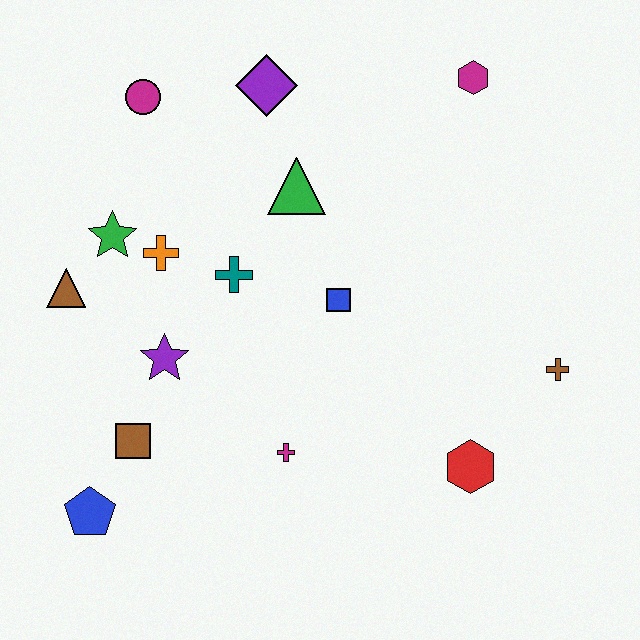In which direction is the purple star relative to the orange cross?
The purple star is below the orange cross.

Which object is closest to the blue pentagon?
The brown square is closest to the blue pentagon.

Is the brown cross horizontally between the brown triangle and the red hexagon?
No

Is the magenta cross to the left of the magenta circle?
No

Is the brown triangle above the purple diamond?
No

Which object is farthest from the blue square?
The blue pentagon is farthest from the blue square.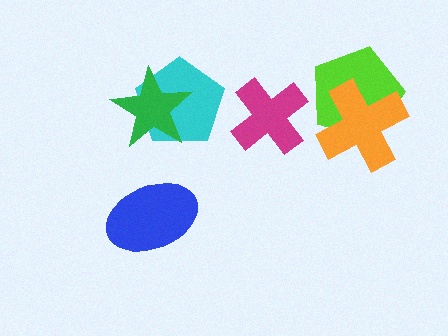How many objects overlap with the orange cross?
1 object overlaps with the orange cross.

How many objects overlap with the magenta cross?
0 objects overlap with the magenta cross.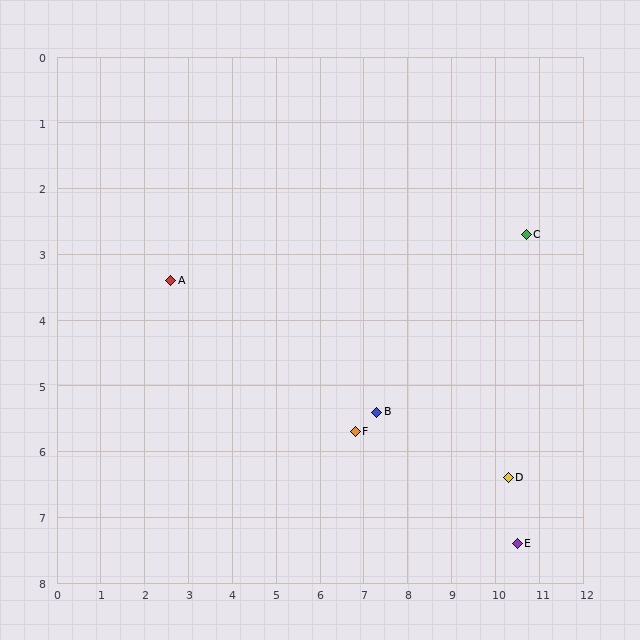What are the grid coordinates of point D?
Point D is at approximately (10.3, 6.4).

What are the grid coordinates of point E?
Point E is at approximately (10.5, 7.4).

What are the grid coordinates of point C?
Point C is at approximately (10.7, 2.7).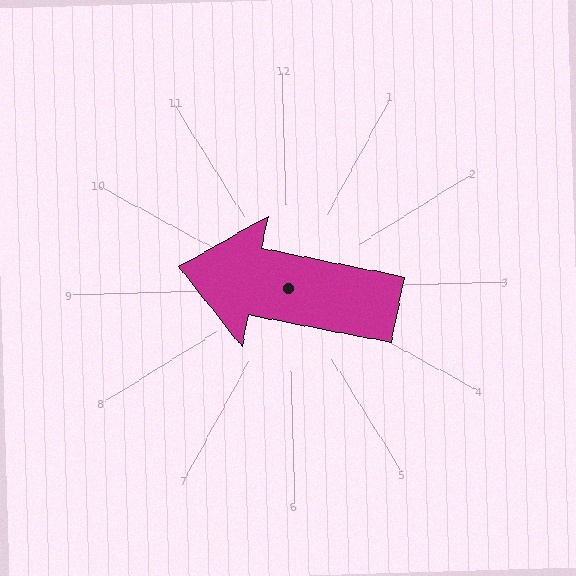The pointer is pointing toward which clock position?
Roughly 9 o'clock.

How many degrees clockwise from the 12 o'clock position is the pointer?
Approximately 283 degrees.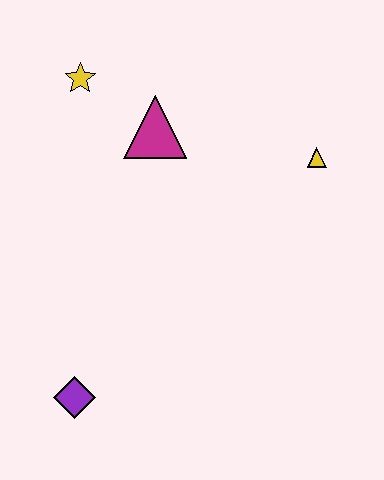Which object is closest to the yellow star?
The magenta triangle is closest to the yellow star.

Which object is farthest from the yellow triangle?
The purple diamond is farthest from the yellow triangle.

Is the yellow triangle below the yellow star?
Yes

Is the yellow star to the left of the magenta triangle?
Yes